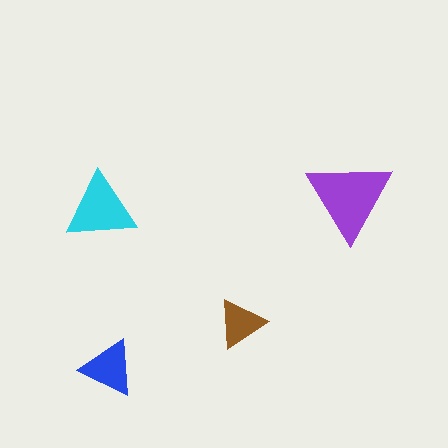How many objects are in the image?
There are 4 objects in the image.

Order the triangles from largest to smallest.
the purple one, the cyan one, the blue one, the brown one.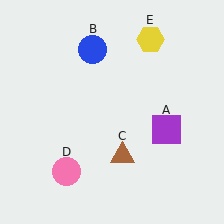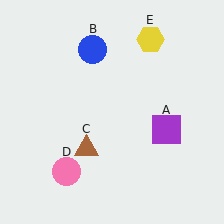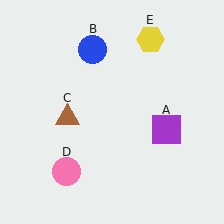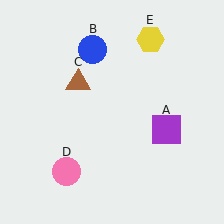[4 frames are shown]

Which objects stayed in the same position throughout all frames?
Purple square (object A) and blue circle (object B) and pink circle (object D) and yellow hexagon (object E) remained stationary.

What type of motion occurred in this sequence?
The brown triangle (object C) rotated clockwise around the center of the scene.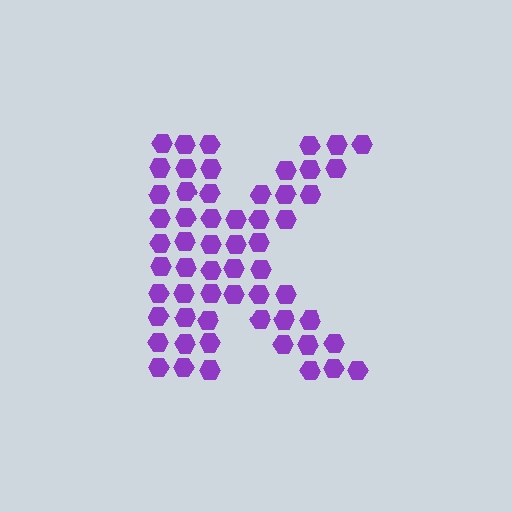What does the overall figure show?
The overall figure shows the letter K.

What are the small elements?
The small elements are hexagons.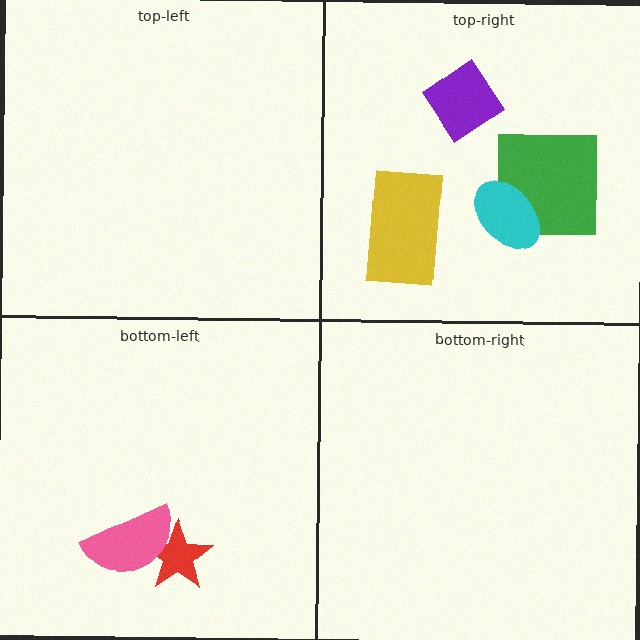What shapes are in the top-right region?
The yellow rectangle, the green square, the purple diamond, the cyan ellipse.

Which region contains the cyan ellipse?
The top-right region.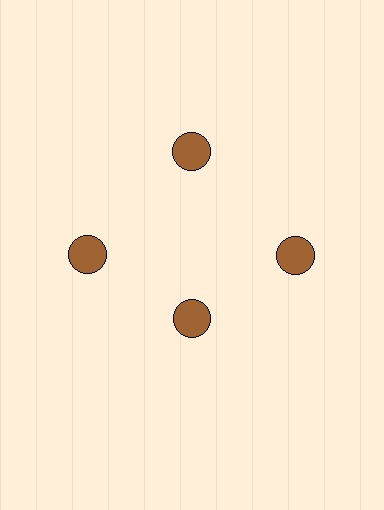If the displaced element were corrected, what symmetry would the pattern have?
It would have 4-fold rotational symmetry — the pattern would map onto itself every 90 degrees.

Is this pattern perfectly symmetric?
No. The 4 brown circles are arranged in a ring, but one element near the 6 o'clock position is pulled inward toward the center, breaking the 4-fold rotational symmetry.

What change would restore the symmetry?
The symmetry would be restored by moving it outward, back onto the ring so that all 4 circles sit at equal angles and equal distance from the center.